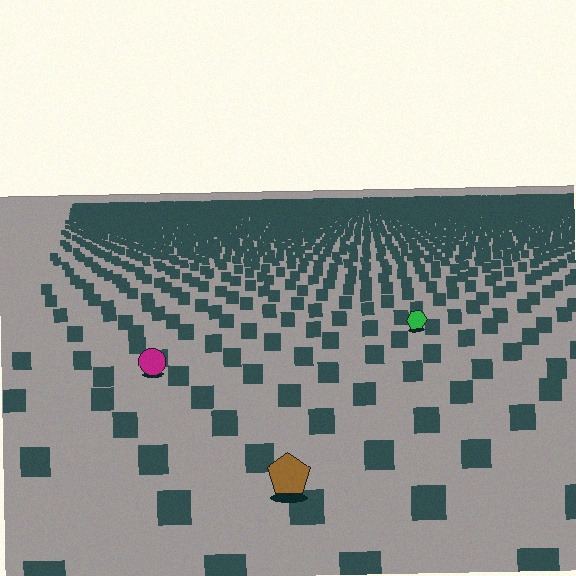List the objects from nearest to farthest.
From nearest to farthest: the brown pentagon, the magenta circle, the green hexagon.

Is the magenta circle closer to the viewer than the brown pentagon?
No. The brown pentagon is closer — you can tell from the texture gradient: the ground texture is coarser near it.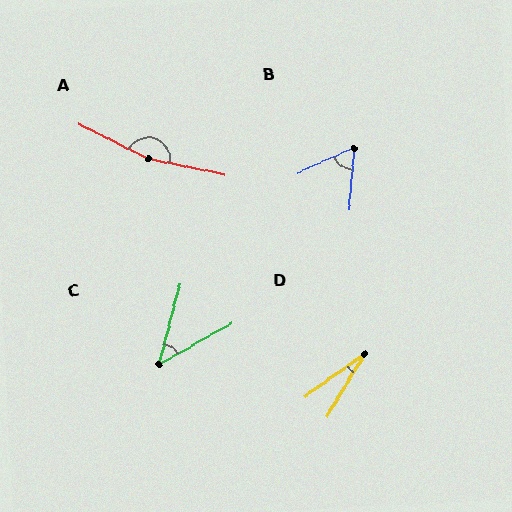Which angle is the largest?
A, at approximately 165 degrees.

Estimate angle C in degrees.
Approximately 46 degrees.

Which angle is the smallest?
D, at approximately 24 degrees.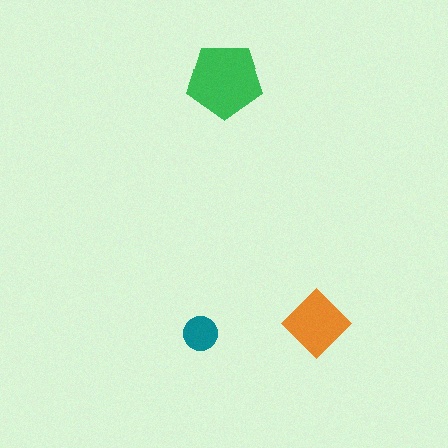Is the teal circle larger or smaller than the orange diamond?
Smaller.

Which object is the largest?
The green pentagon.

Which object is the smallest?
The teal circle.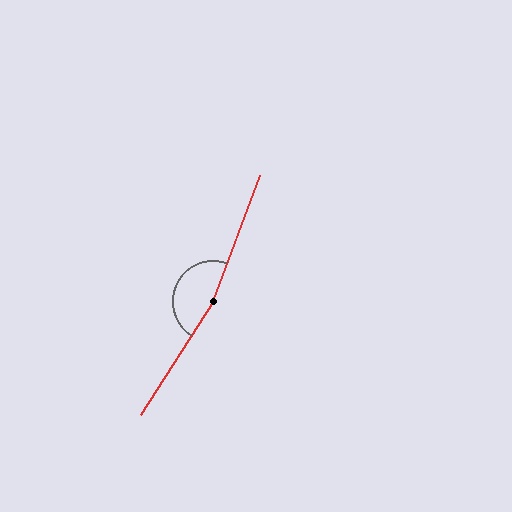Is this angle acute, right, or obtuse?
It is obtuse.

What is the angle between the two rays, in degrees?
Approximately 168 degrees.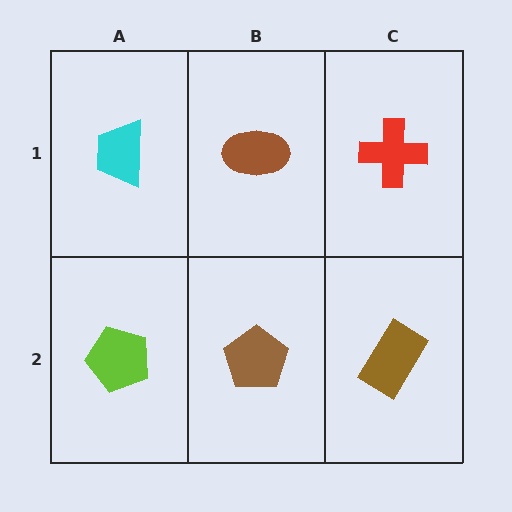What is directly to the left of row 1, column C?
A brown ellipse.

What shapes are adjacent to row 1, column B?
A brown pentagon (row 2, column B), a cyan trapezoid (row 1, column A), a red cross (row 1, column C).